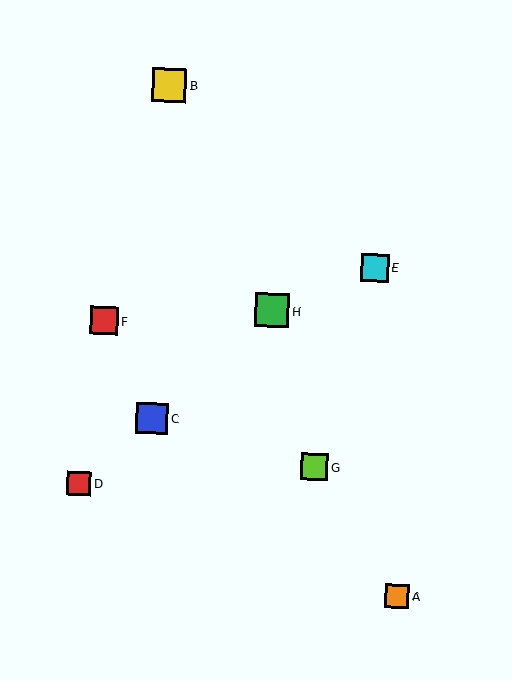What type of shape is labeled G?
Shape G is a lime square.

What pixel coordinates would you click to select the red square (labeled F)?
Click at (104, 321) to select the red square F.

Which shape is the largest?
The yellow square (labeled B) is the largest.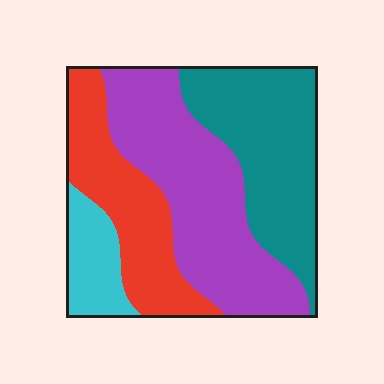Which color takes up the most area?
Purple, at roughly 35%.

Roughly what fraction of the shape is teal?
Teal takes up between a sixth and a third of the shape.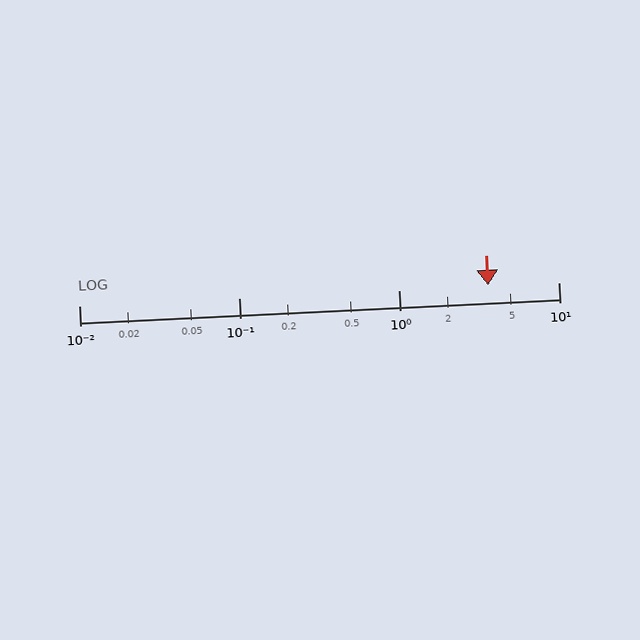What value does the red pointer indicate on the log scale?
The pointer indicates approximately 3.6.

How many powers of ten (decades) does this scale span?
The scale spans 3 decades, from 0.01 to 10.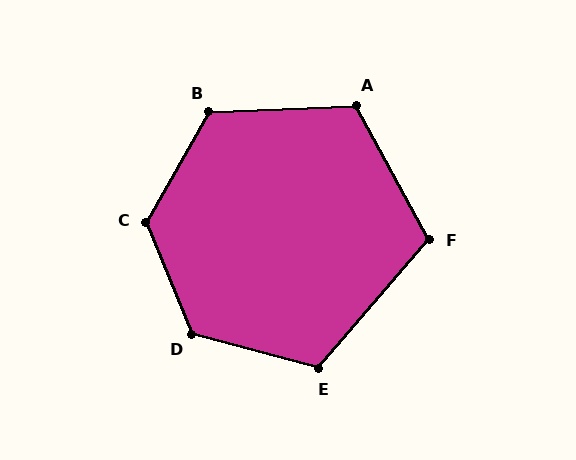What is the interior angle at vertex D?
Approximately 127 degrees (obtuse).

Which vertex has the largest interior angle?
C, at approximately 128 degrees.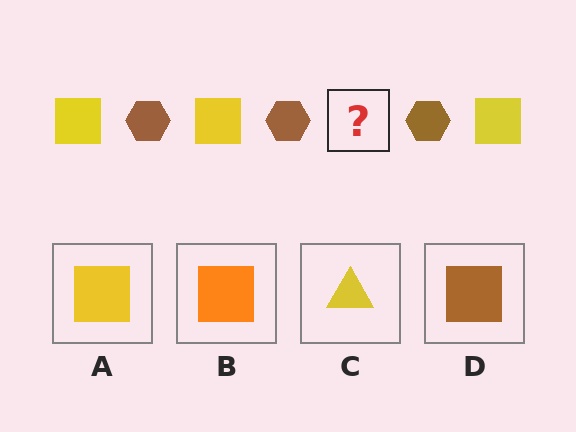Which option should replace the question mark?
Option A.